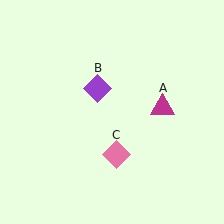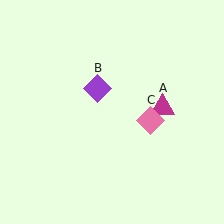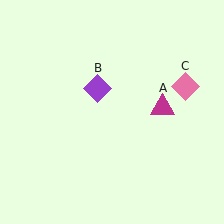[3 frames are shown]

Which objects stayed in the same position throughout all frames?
Magenta triangle (object A) and purple diamond (object B) remained stationary.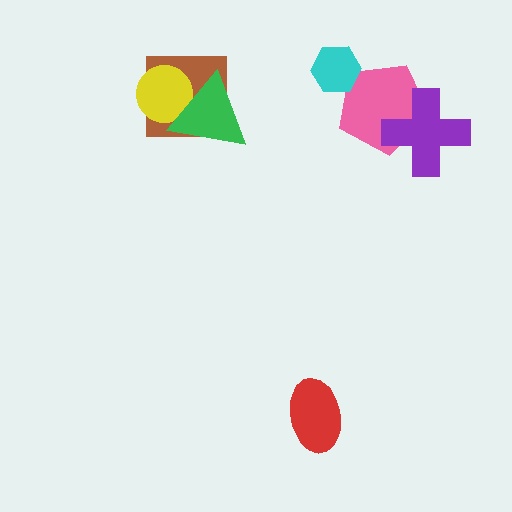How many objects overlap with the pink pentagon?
2 objects overlap with the pink pentagon.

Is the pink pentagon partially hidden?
Yes, it is partially covered by another shape.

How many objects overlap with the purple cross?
1 object overlaps with the purple cross.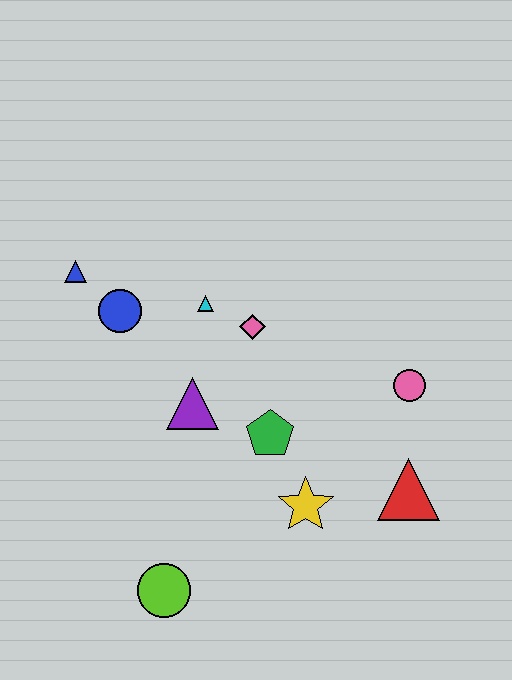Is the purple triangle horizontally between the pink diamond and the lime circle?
Yes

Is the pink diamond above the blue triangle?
No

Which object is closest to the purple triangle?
The green pentagon is closest to the purple triangle.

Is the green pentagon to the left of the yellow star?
Yes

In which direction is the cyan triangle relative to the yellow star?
The cyan triangle is above the yellow star.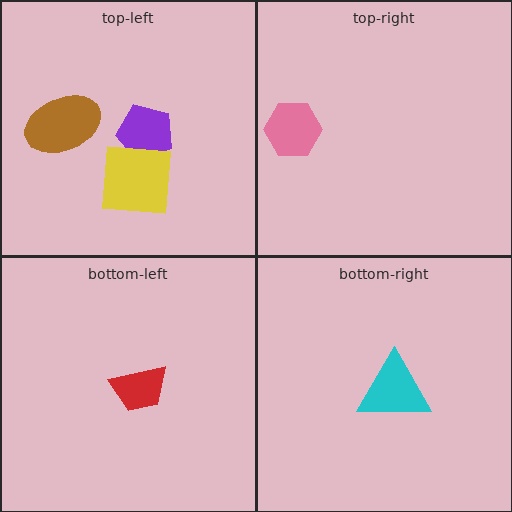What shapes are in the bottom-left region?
The red trapezoid.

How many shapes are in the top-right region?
1.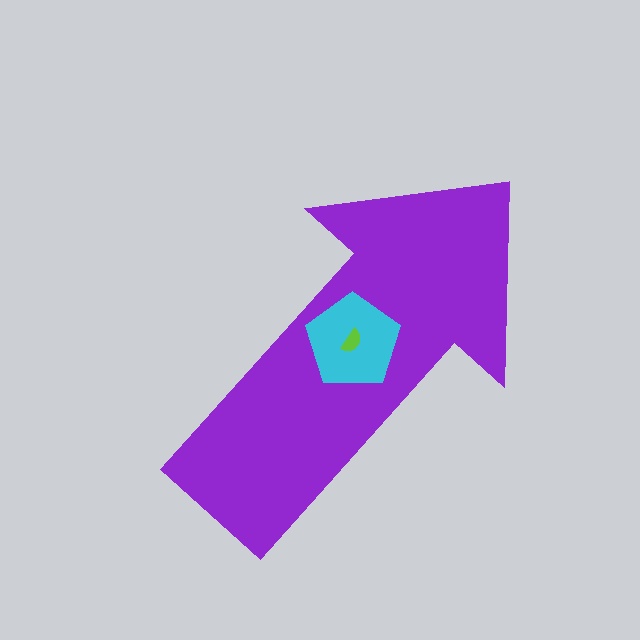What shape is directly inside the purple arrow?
The cyan pentagon.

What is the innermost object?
The lime semicircle.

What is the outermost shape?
The purple arrow.